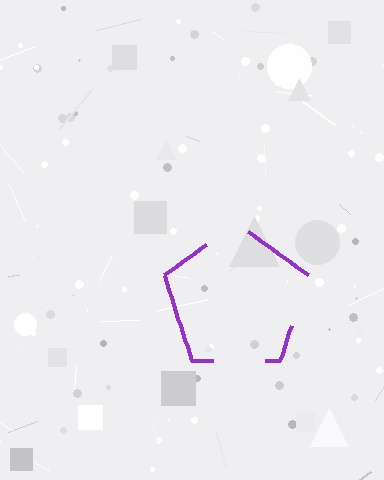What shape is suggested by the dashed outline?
The dashed outline suggests a pentagon.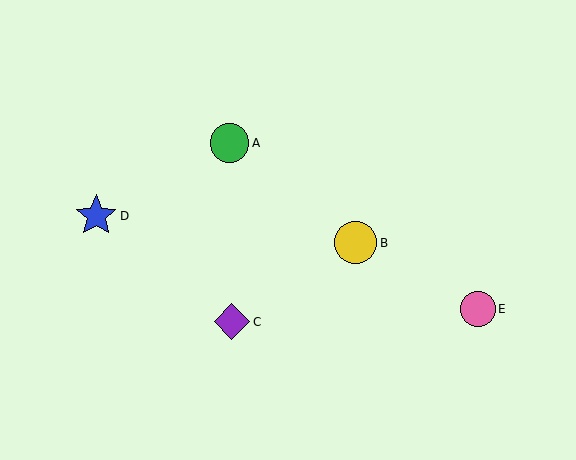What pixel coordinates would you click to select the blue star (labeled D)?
Click at (96, 216) to select the blue star D.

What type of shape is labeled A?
Shape A is a green circle.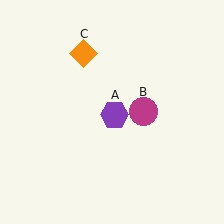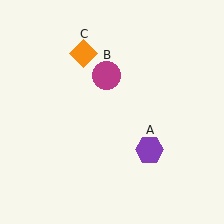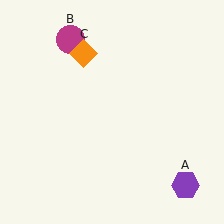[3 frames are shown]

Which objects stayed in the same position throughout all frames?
Orange diamond (object C) remained stationary.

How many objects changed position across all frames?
2 objects changed position: purple hexagon (object A), magenta circle (object B).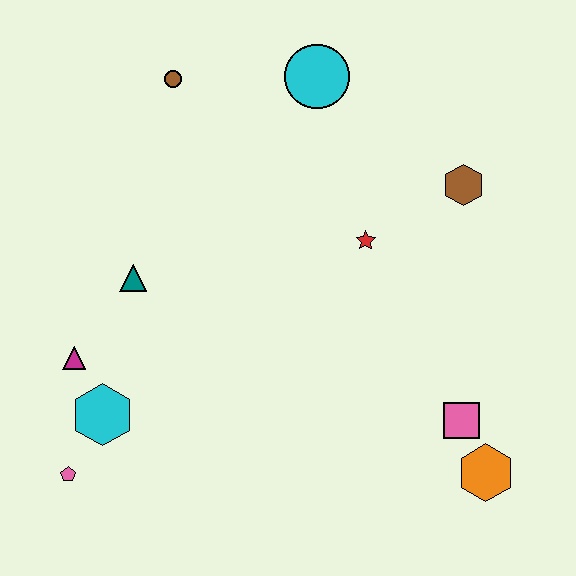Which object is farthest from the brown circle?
The orange hexagon is farthest from the brown circle.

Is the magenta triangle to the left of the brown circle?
Yes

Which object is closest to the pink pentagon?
The cyan hexagon is closest to the pink pentagon.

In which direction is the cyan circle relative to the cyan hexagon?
The cyan circle is above the cyan hexagon.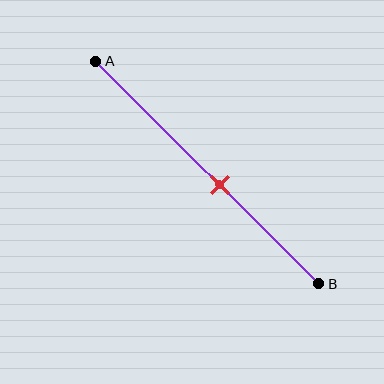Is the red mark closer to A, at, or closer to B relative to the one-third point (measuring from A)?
The red mark is closer to point B than the one-third point of segment AB.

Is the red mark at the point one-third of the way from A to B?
No, the mark is at about 55% from A, not at the 33% one-third point.